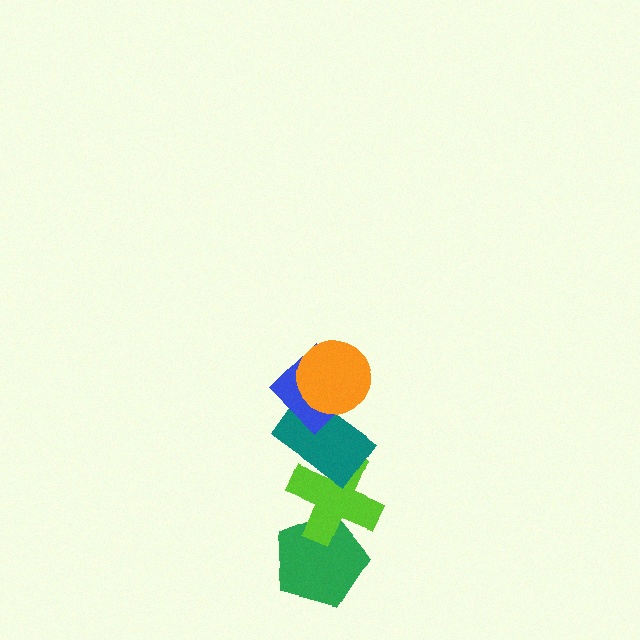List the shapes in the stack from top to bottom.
From top to bottom: the orange circle, the blue diamond, the teal rectangle, the lime cross, the green pentagon.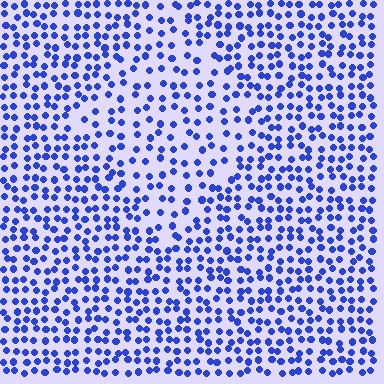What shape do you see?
I see a diamond.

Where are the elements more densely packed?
The elements are more densely packed outside the diamond boundary.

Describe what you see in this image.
The image contains small blue elements arranged at two different densities. A diamond-shaped region is visible where the elements are less densely packed than the surrounding area.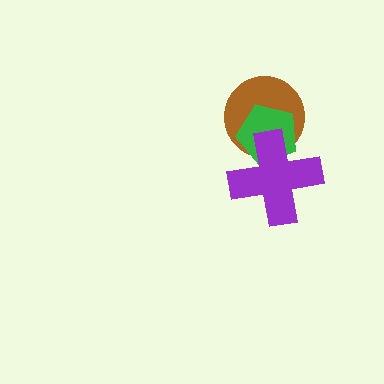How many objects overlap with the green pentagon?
2 objects overlap with the green pentagon.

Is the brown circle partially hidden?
Yes, it is partially covered by another shape.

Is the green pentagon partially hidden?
Yes, it is partially covered by another shape.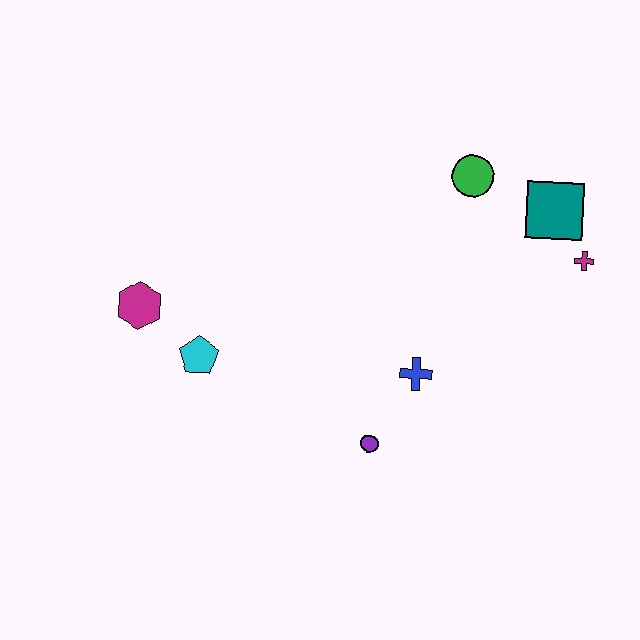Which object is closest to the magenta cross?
The teal square is closest to the magenta cross.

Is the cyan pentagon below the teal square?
Yes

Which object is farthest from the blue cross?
The magenta hexagon is farthest from the blue cross.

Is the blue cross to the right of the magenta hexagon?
Yes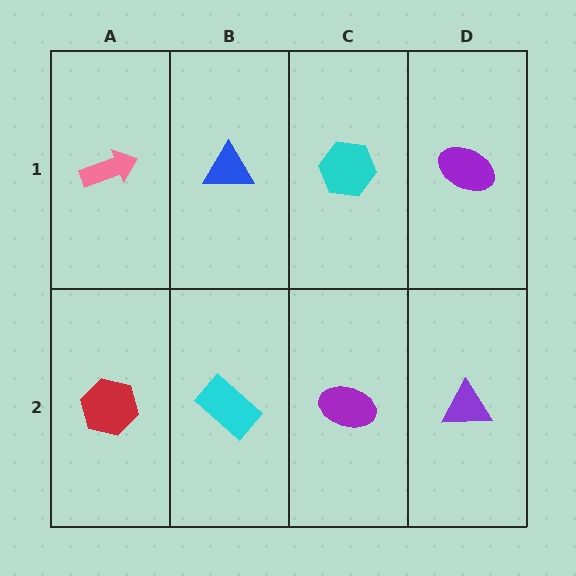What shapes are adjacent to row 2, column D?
A purple ellipse (row 1, column D), a purple ellipse (row 2, column C).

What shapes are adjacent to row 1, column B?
A cyan rectangle (row 2, column B), a pink arrow (row 1, column A), a cyan hexagon (row 1, column C).